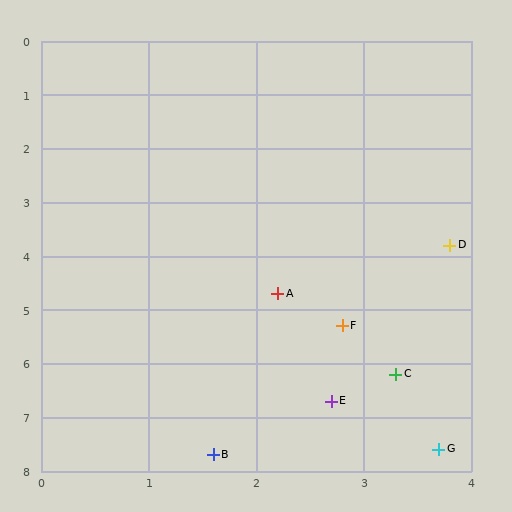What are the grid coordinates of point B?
Point B is at approximately (1.6, 7.7).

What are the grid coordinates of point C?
Point C is at approximately (3.3, 6.2).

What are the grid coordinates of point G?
Point G is at approximately (3.7, 7.6).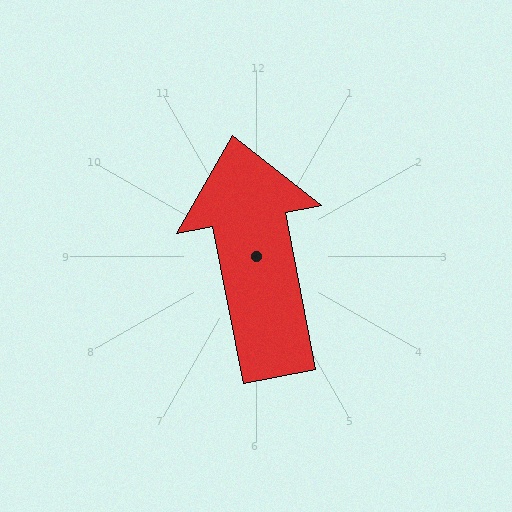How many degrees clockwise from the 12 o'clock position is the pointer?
Approximately 349 degrees.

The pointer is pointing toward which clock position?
Roughly 12 o'clock.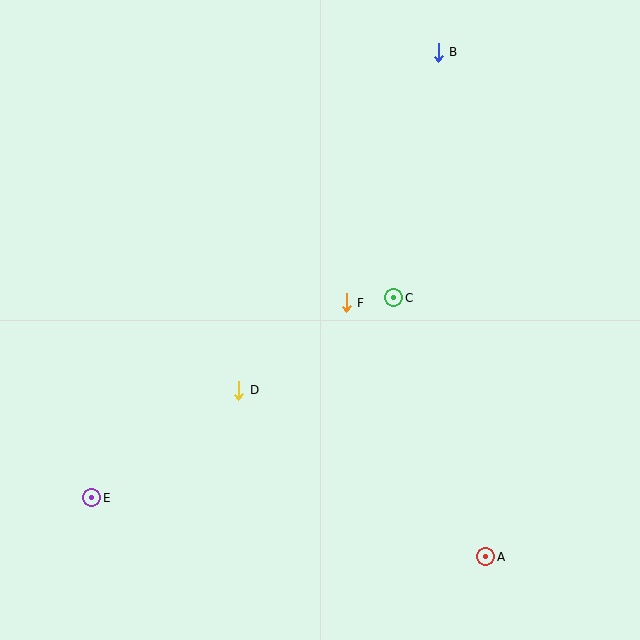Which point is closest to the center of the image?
Point F at (346, 303) is closest to the center.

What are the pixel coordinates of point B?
Point B is at (438, 52).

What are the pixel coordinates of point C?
Point C is at (394, 298).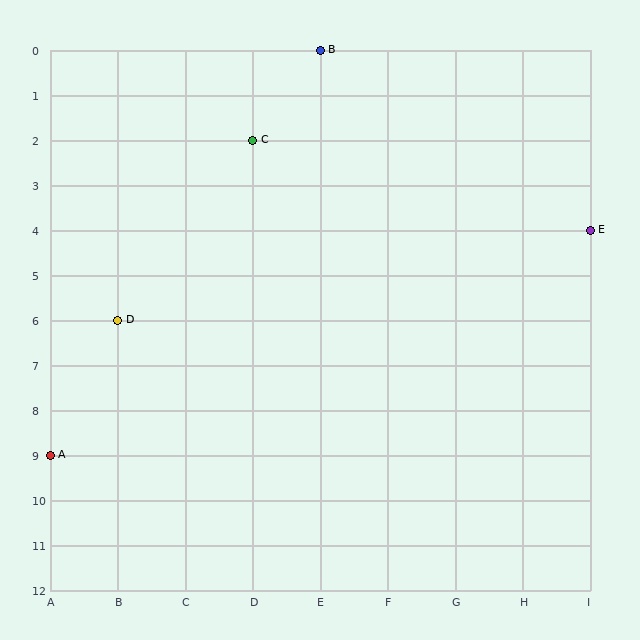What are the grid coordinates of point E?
Point E is at grid coordinates (I, 4).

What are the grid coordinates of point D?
Point D is at grid coordinates (B, 6).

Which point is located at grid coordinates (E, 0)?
Point B is at (E, 0).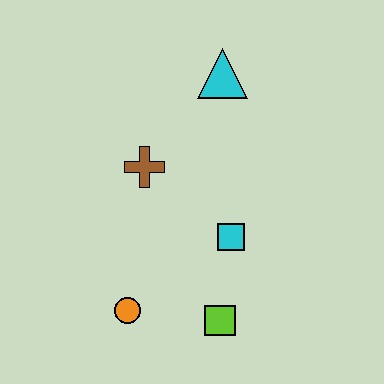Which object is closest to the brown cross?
The cyan square is closest to the brown cross.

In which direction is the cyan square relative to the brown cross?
The cyan square is to the right of the brown cross.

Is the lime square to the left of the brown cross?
No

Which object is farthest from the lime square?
The cyan triangle is farthest from the lime square.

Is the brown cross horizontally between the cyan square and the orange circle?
Yes